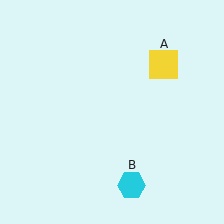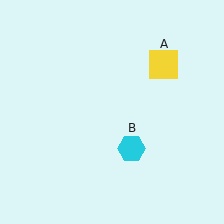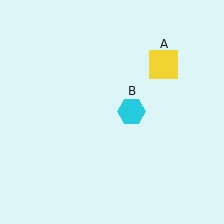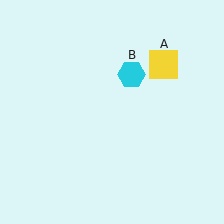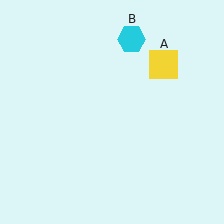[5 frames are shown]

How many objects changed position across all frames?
1 object changed position: cyan hexagon (object B).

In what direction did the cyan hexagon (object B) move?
The cyan hexagon (object B) moved up.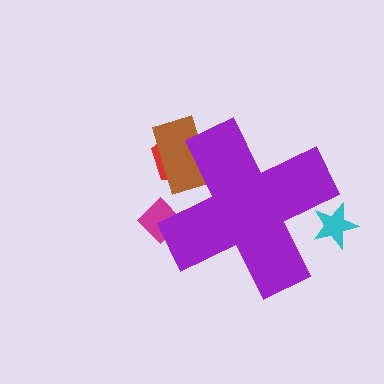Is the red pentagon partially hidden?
Yes, the red pentagon is partially hidden behind the purple cross.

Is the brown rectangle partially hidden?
Yes, the brown rectangle is partially hidden behind the purple cross.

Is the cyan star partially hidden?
Yes, the cyan star is partially hidden behind the purple cross.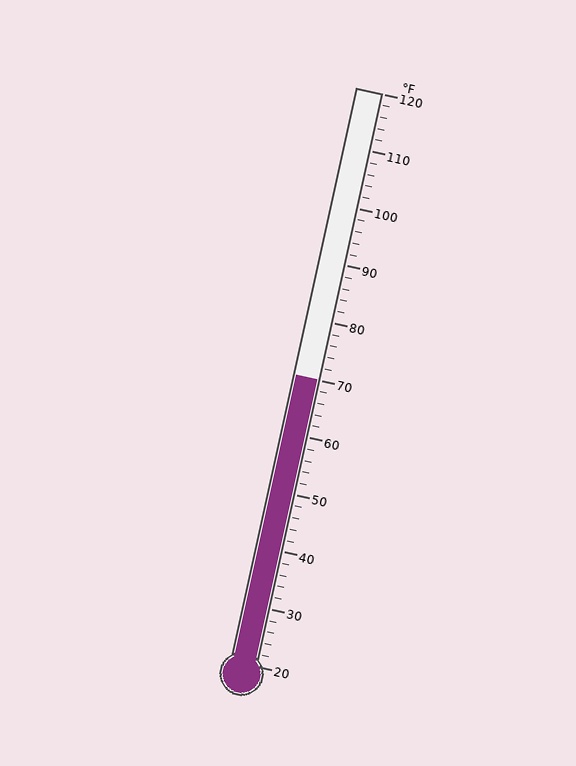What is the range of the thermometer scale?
The thermometer scale ranges from 20°F to 120°F.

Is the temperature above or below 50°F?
The temperature is above 50°F.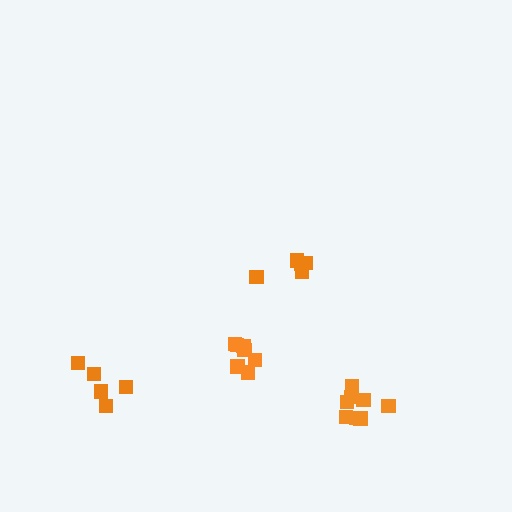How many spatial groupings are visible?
There are 4 spatial groupings.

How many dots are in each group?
Group 1: 7 dots, Group 2: 5 dots, Group 3: 8 dots, Group 4: 5 dots (25 total).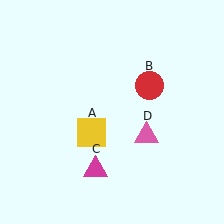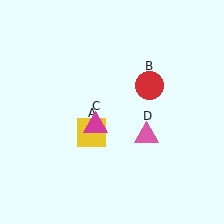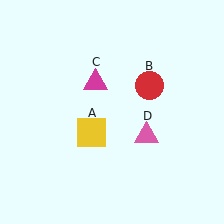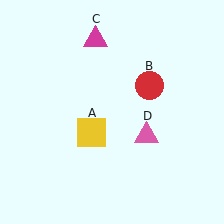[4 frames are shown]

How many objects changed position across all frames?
1 object changed position: magenta triangle (object C).